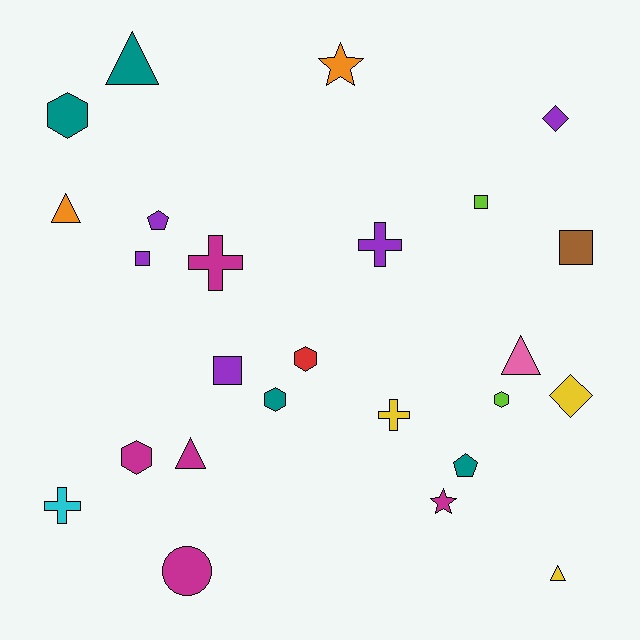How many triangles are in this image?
There are 5 triangles.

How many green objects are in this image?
There are no green objects.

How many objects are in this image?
There are 25 objects.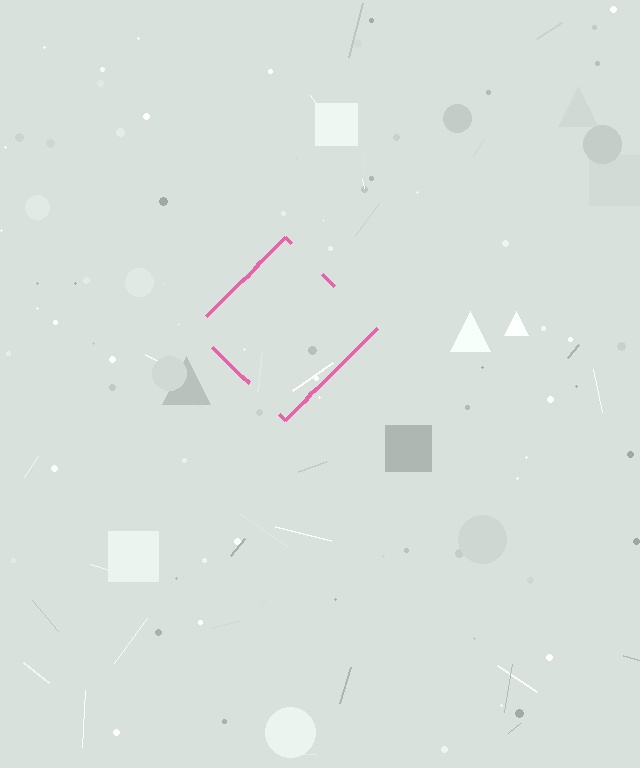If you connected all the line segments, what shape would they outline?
They would outline a diamond.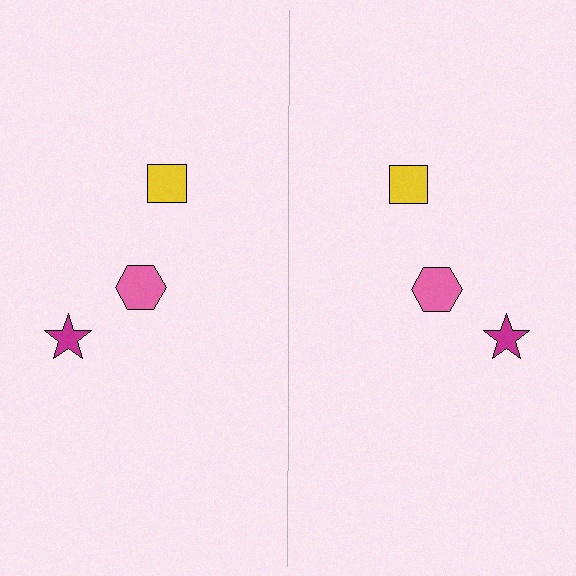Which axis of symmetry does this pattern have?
The pattern has a vertical axis of symmetry running through the center of the image.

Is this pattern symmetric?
Yes, this pattern has bilateral (reflection) symmetry.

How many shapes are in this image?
There are 6 shapes in this image.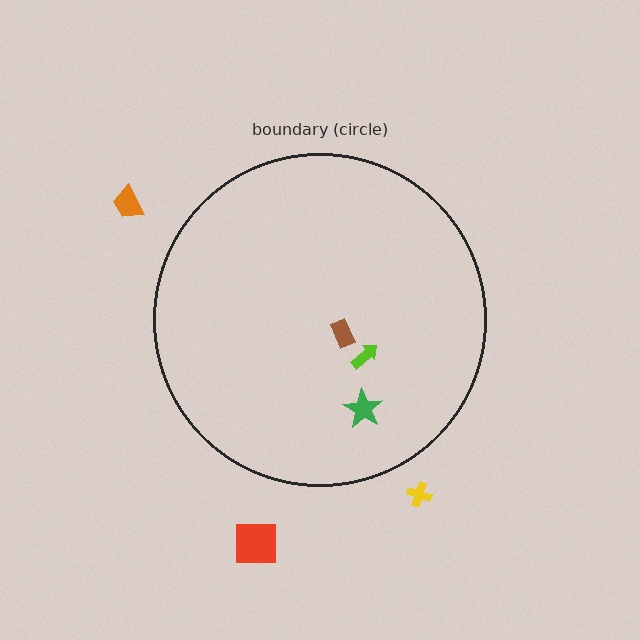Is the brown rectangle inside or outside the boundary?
Inside.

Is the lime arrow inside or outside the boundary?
Inside.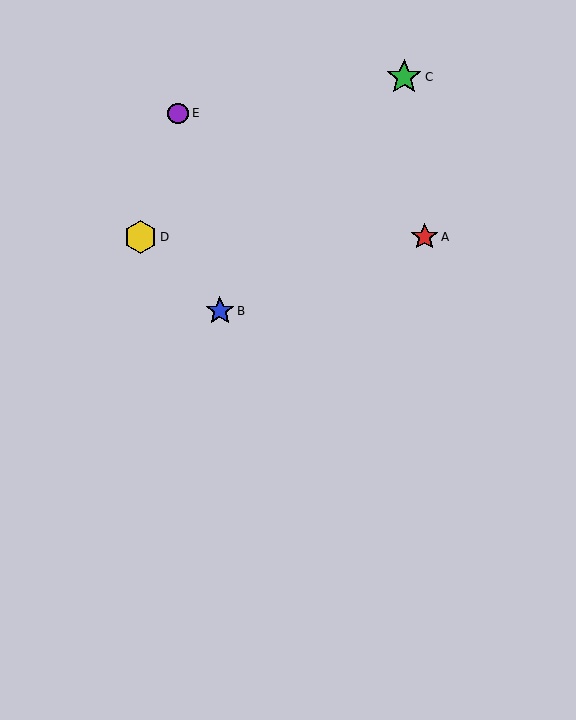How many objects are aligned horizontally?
2 objects (A, D) are aligned horizontally.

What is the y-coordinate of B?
Object B is at y≈311.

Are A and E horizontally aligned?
No, A is at y≈237 and E is at y≈113.